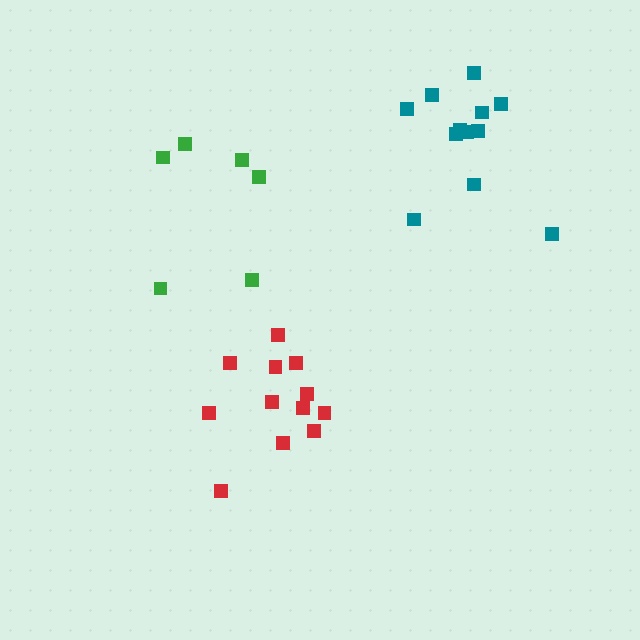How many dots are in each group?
Group 1: 12 dots, Group 2: 6 dots, Group 3: 12 dots (30 total).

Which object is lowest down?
The red cluster is bottommost.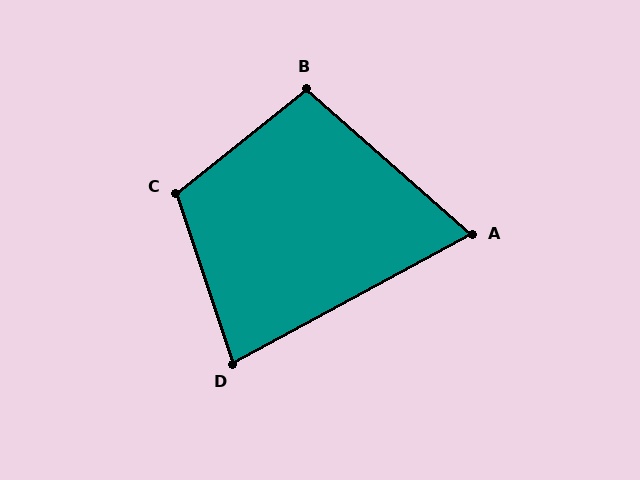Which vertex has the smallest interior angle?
A, at approximately 70 degrees.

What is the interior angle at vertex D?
Approximately 80 degrees (acute).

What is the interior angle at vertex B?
Approximately 100 degrees (obtuse).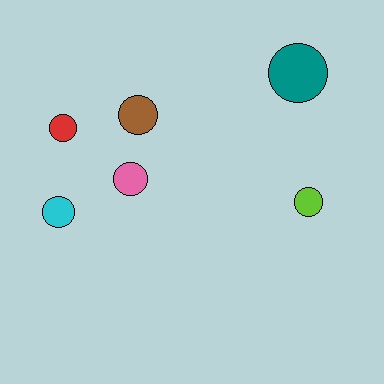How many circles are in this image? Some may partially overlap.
There are 6 circles.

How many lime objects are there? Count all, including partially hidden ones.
There is 1 lime object.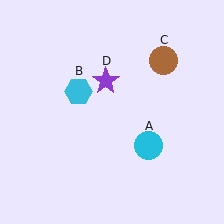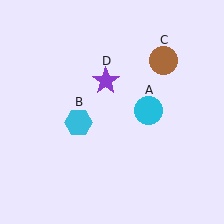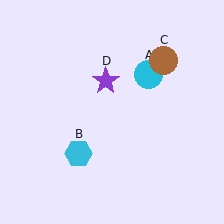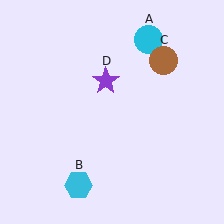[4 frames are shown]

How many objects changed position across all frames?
2 objects changed position: cyan circle (object A), cyan hexagon (object B).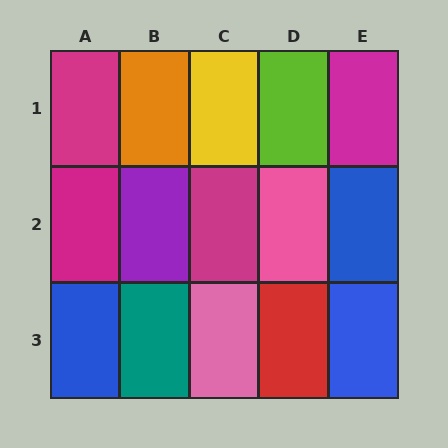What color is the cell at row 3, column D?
Red.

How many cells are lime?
1 cell is lime.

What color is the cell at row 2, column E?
Blue.